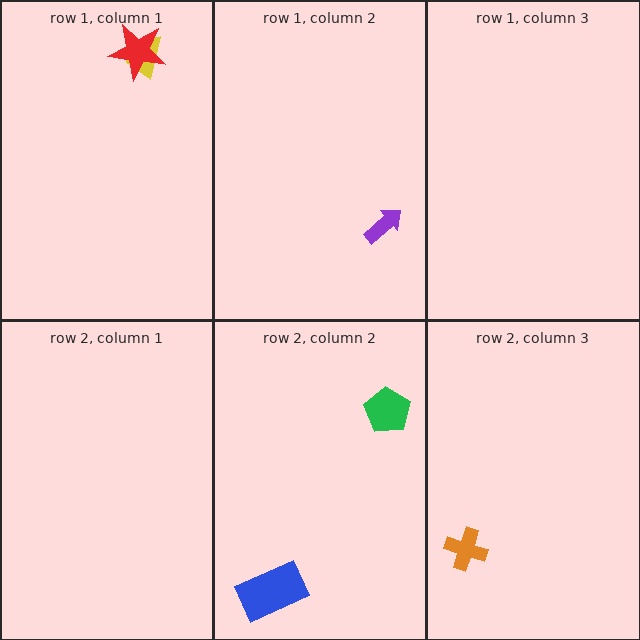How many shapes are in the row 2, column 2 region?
2.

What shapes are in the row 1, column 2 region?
The purple arrow.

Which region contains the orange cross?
The row 2, column 3 region.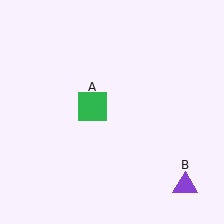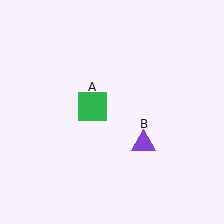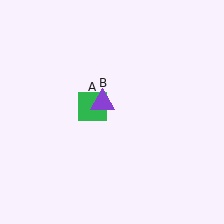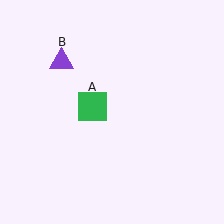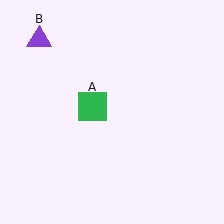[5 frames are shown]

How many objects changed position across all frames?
1 object changed position: purple triangle (object B).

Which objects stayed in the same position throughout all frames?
Green square (object A) remained stationary.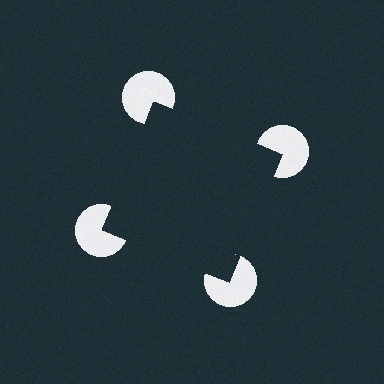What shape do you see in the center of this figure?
An illusory square — its edges are inferred from the aligned wedge cuts in the pac-man discs, not physically drawn.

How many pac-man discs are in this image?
There are 4 — one at each vertex of the illusory square.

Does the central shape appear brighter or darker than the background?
It typically appears slightly darker than the background, even though no actual brightness change is drawn.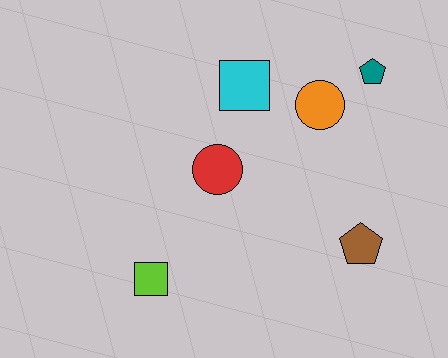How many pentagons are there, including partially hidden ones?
There are 2 pentagons.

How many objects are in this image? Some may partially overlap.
There are 6 objects.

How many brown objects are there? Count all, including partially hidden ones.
There is 1 brown object.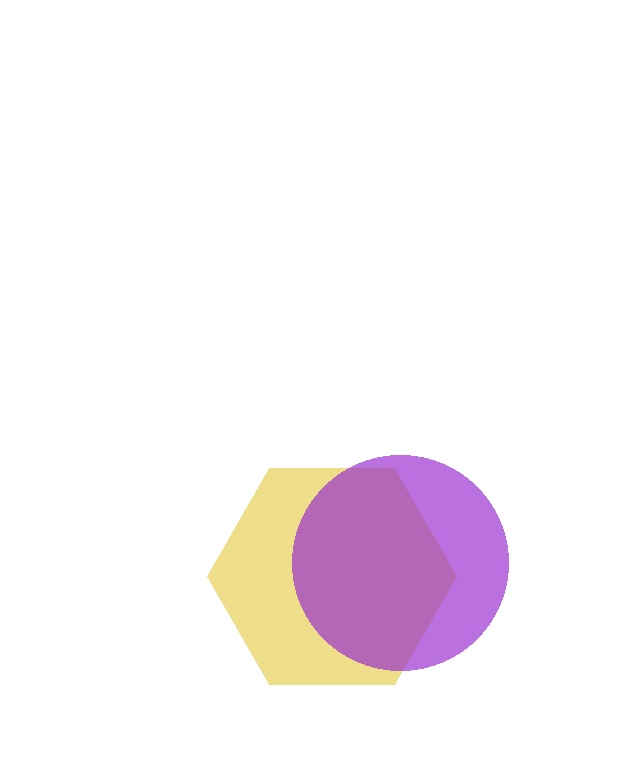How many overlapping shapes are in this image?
There are 2 overlapping shapes in the image.